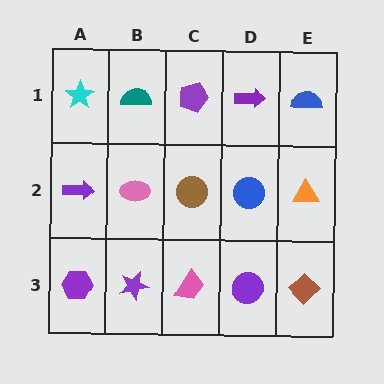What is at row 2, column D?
A blue circle.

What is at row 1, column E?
A blue semicircle.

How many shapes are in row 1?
5 shapes.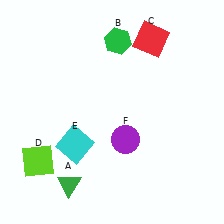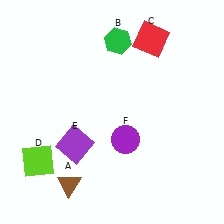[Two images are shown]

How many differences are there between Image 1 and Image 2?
There are 2 differences between the two images.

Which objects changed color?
A changed from green to brown. E changed from cyan to purple.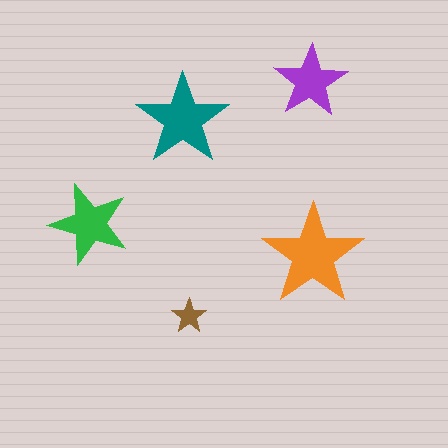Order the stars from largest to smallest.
the orange one, the teal one, the green one, the purple one, the brown one.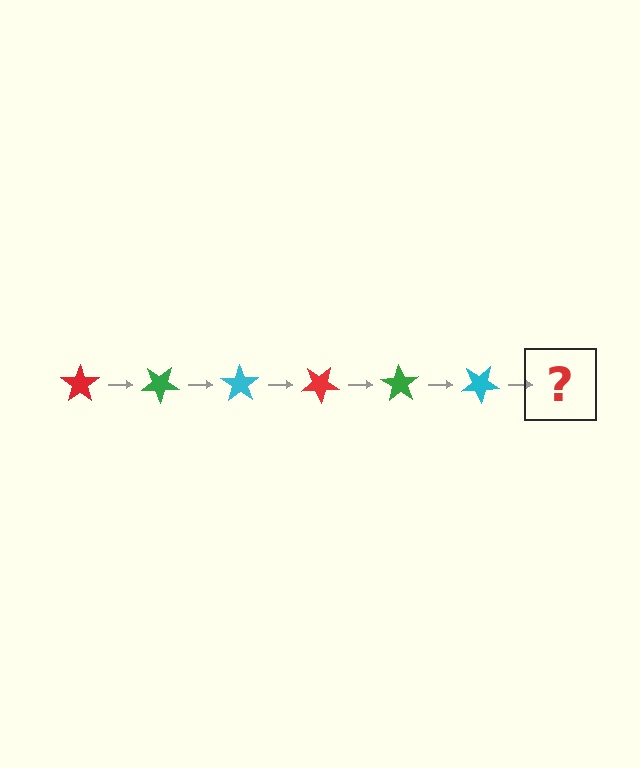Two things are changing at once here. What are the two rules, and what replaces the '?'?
The two rules are that it rotates 35 degrees each step and the color cycles through red, green, and cyan. The '?' should be a red star, rotated 210 degrees from the start.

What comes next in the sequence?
The next element should be a red star, rotated 210 degrees from the start.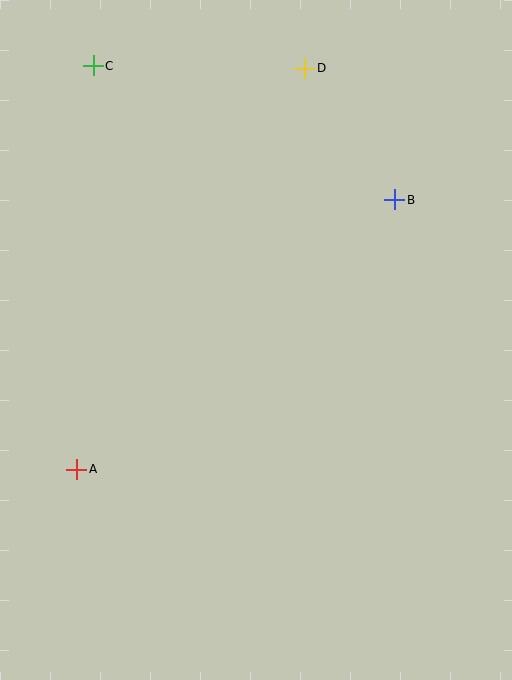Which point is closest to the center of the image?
Point B at (395, 200) is closest to the center.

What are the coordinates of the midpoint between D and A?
The midpoint between D and A is at (191, 269).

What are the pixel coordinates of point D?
Point D is at (305, 69).